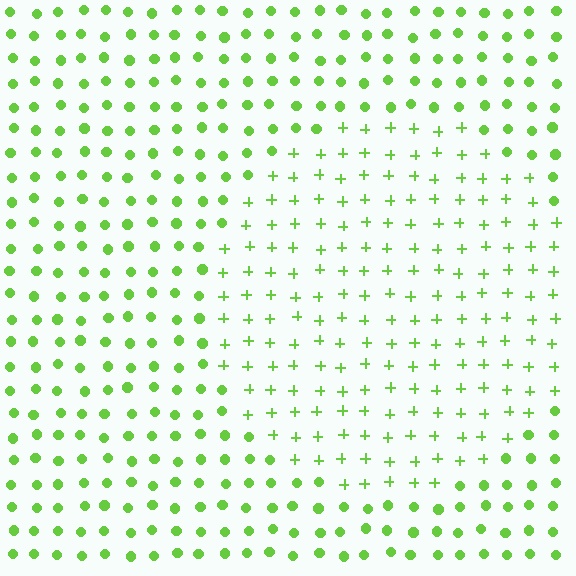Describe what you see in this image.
The image is filled with small lime elements arranged in a uniform grid. A circle-shaped region contains plus signs, while the surrounding area contains circles. The boundary is defined purely by the change in element shape.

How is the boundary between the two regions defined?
The boundary is defined by a change in element shape: plus signs inside vs. circles outside. All elements share the same color and spacing.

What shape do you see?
I see a circle.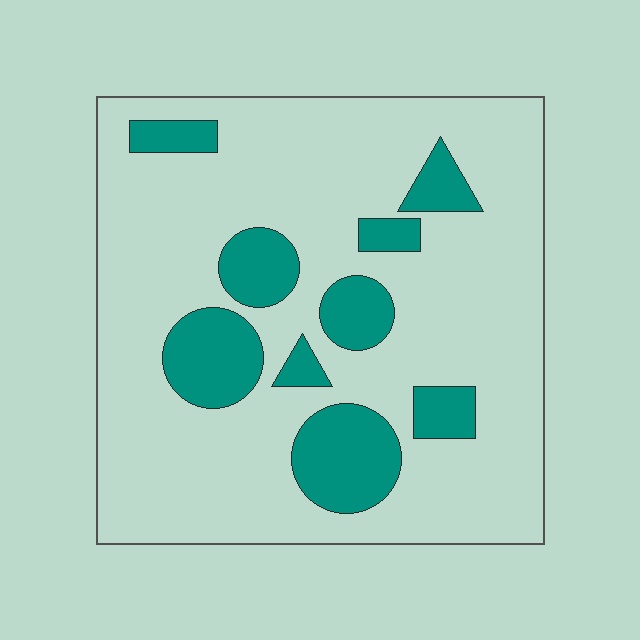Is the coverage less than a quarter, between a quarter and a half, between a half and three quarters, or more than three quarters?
Less than a quarter.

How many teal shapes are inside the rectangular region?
9.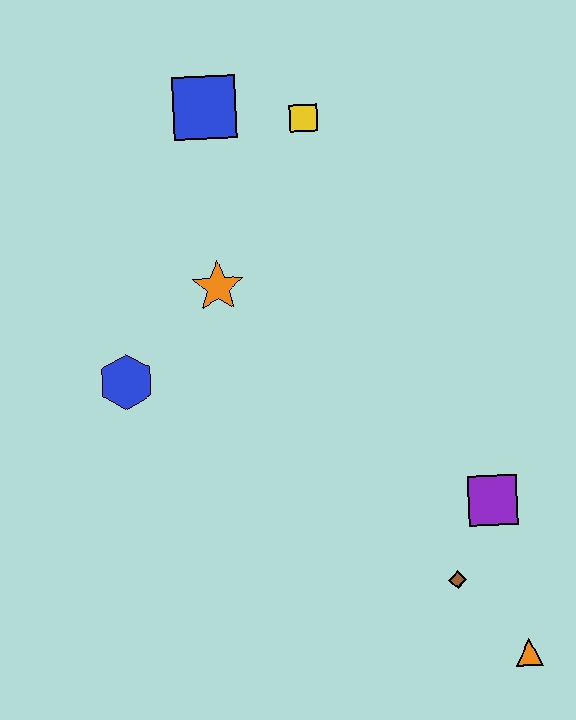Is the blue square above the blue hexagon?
Yes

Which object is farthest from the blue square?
The orange triangle is farthest from the blue square.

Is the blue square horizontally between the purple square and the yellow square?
No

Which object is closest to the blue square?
The yellow square is closest to the blue square.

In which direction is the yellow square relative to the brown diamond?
The yellow square is above the brown diamond.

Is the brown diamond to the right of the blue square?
Yes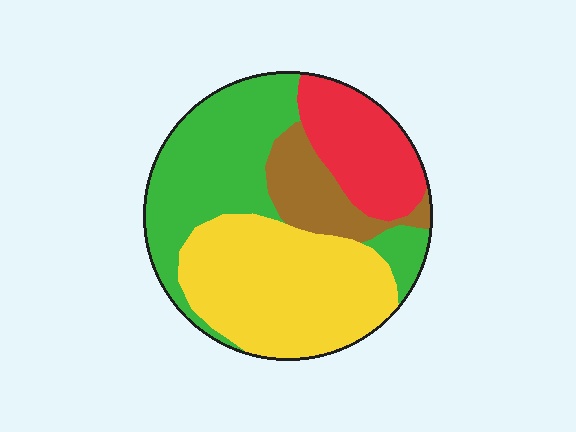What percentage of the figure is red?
Red takes up between a sixth and a third of the figure.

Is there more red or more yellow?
Yellow.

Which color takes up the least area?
Brown, at roughly 10%.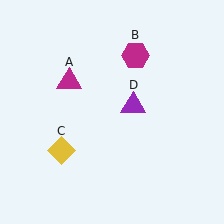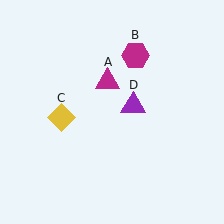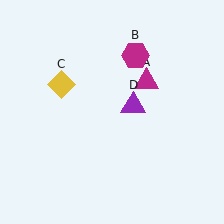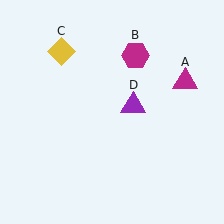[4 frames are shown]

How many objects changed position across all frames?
2 objects changed position: magenta triangle (object A), yellow diamond (object C).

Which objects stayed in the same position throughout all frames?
Magenta hexagon (object B) and purple triangle (object D) remained stationary.